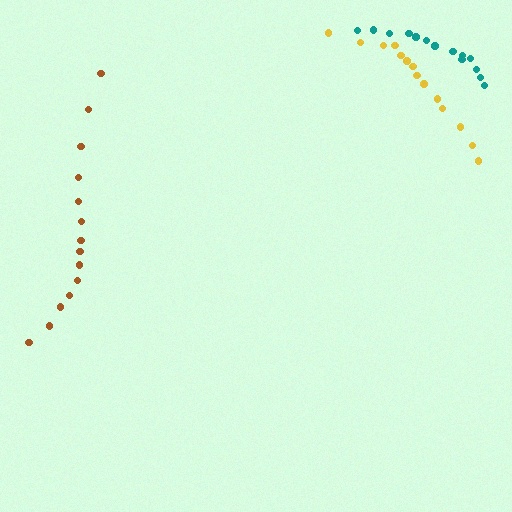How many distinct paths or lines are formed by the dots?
There are 3 distinct paths.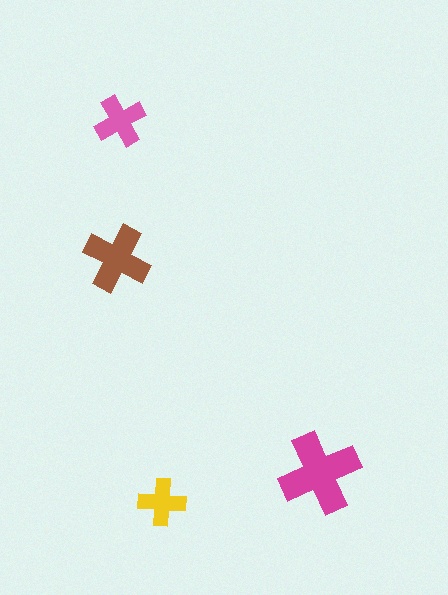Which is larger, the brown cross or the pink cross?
The brown one.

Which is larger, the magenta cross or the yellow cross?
The magenta one.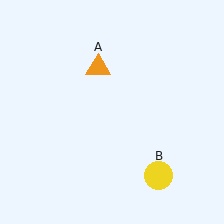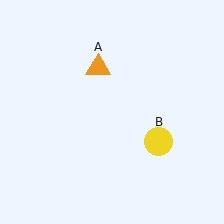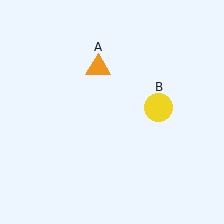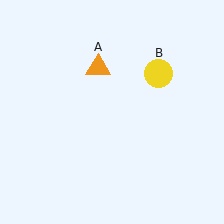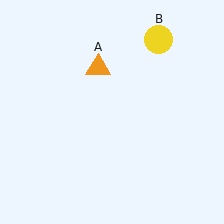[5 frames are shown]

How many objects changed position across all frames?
1 object changed position: yellow circle (object B).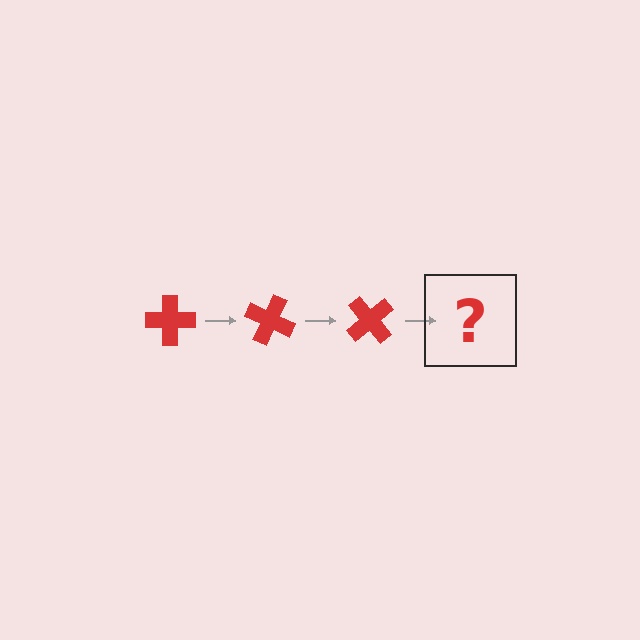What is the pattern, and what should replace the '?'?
The pattern is that the cross rotates 25 degrees each step. The '?' should be a red cross rotated 75 degrees.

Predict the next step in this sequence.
The next step is a red cross rotated 75 degrees.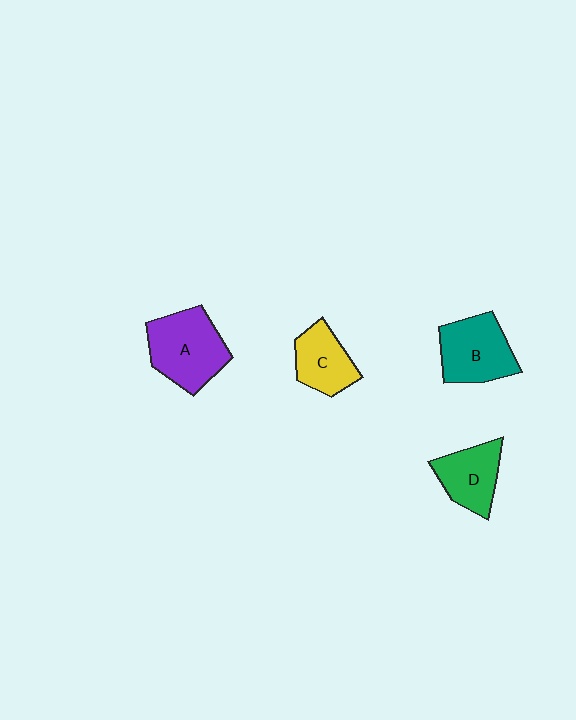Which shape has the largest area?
Shape A (purple).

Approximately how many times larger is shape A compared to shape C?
Approximately 1.5 times.